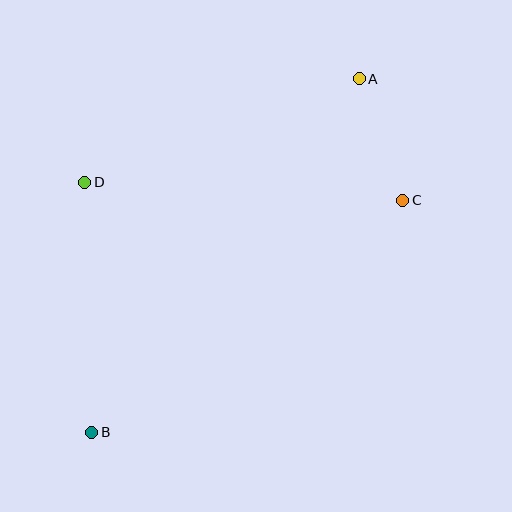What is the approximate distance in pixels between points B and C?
The distance between B and C is approximately 388 pixels.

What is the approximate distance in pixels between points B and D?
The distance between B and D is approximately 250 pixels.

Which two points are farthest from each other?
Points A and B are farthest from each other.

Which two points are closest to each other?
Points A and C are closest to each other.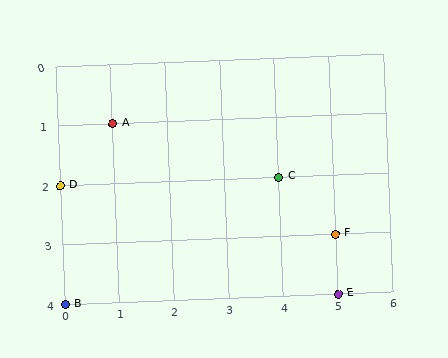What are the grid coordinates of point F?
Point F is at grid coordinates (5, 3).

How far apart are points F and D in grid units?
Points F and D are 5 columns and 1 row apart (about 5.1 grid units diagonally).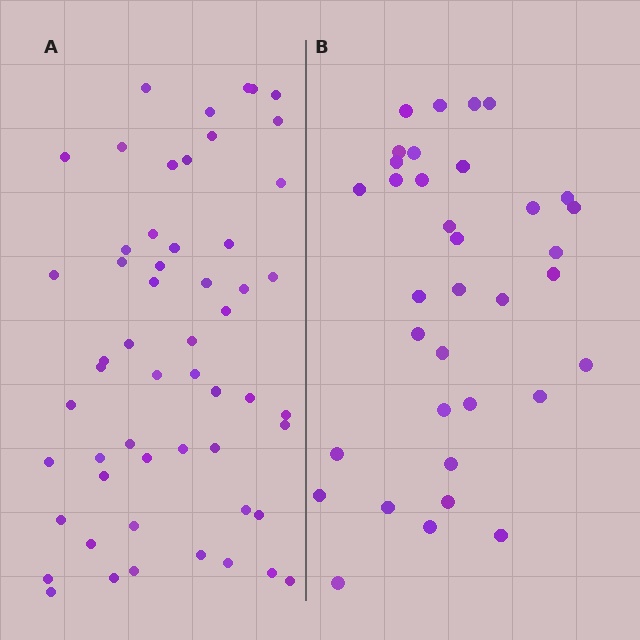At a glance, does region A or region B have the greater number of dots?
Region A (the left region) has more dots.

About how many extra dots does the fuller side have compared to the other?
Region A has approximately 20 more dots than region B.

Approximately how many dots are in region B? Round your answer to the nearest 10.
About 40 dots. (The exact count is 35, which rounds to 40.)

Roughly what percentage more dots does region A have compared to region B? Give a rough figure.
About 55% more.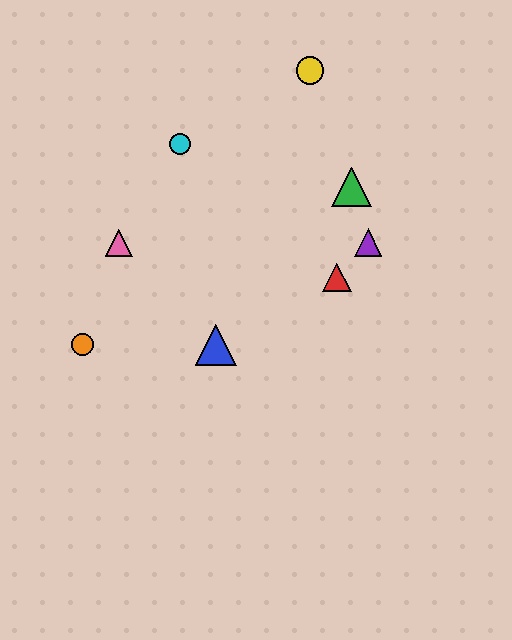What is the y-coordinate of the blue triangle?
The blue triangle is at y≈345.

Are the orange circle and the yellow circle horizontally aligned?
No, the orange circle is at y≈345 and the yellow circle is at y≈70.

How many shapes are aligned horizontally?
2 shapes (the blue triangle, the orange circle) are aligned horizontally.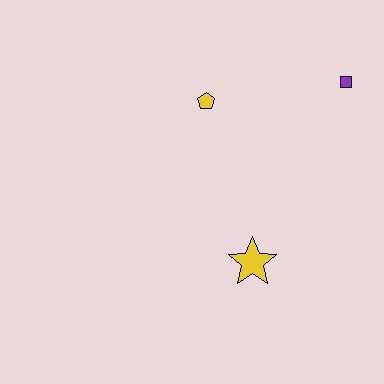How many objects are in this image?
There are 3 objects.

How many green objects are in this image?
There are no green objects.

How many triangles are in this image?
There are no triangles.